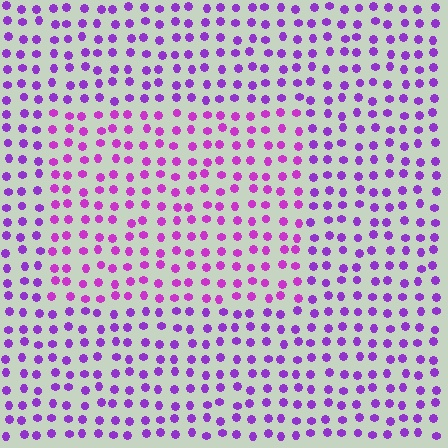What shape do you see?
I see a rectangle.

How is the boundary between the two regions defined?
The boundary is defined purely by a slight shift in hue (about 23 degrees). Spacing, size, and orientation are identical on both sides.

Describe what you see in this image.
The image is filled with small purple elements in a uniform arrangement. A rectangle-shaped region is visible where the elements are tinted to a slightly different hue, forming a subtle color boundary.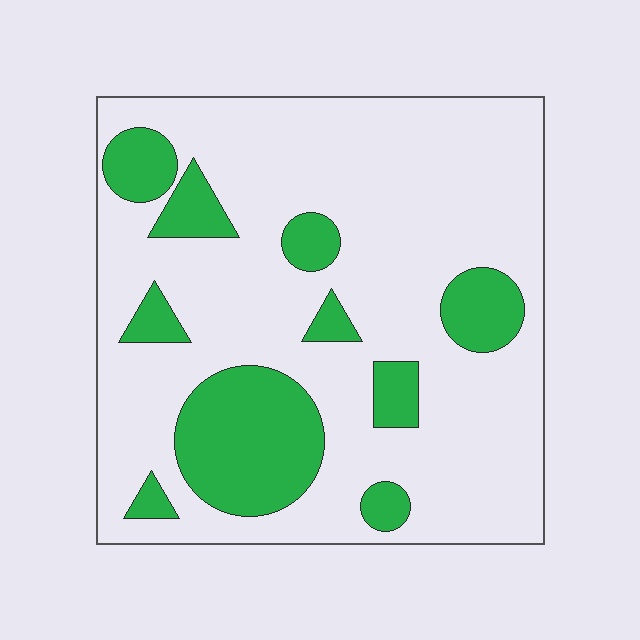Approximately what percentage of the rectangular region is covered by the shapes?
Approximately 25%.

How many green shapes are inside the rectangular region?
10.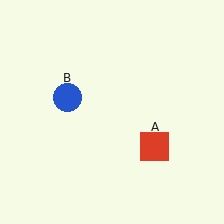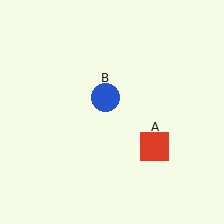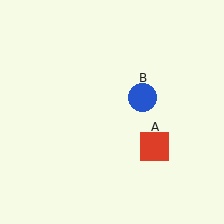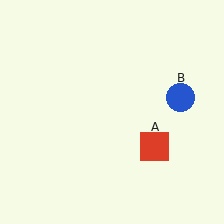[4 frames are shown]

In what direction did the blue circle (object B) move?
The blue circle (object B) moved right.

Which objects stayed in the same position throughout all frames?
Red square (object A) remained stationary.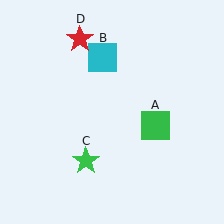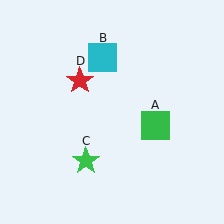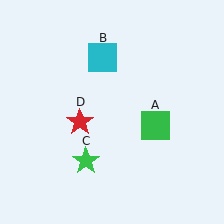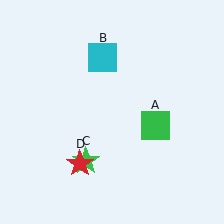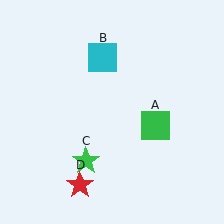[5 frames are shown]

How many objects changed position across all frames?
1 object changed position: red star (object D).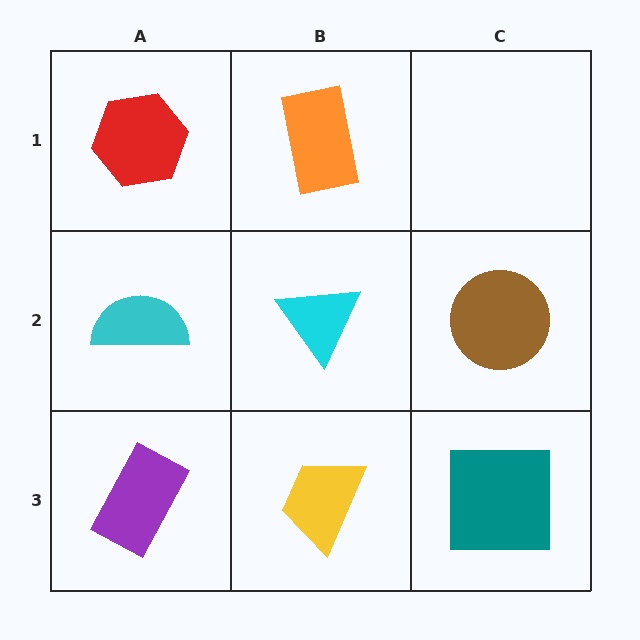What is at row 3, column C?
A teal square.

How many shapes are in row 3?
3 shapes.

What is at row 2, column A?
A cyan semicircle.